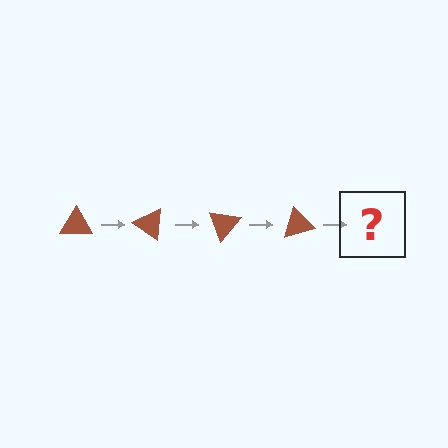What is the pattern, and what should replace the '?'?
The pattern is that the triangle rotates 35 degrees each step. The '?' should be a brown triangle rotated 140 degrees.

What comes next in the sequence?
The next element should be a brown triangle rotated 140 degrees.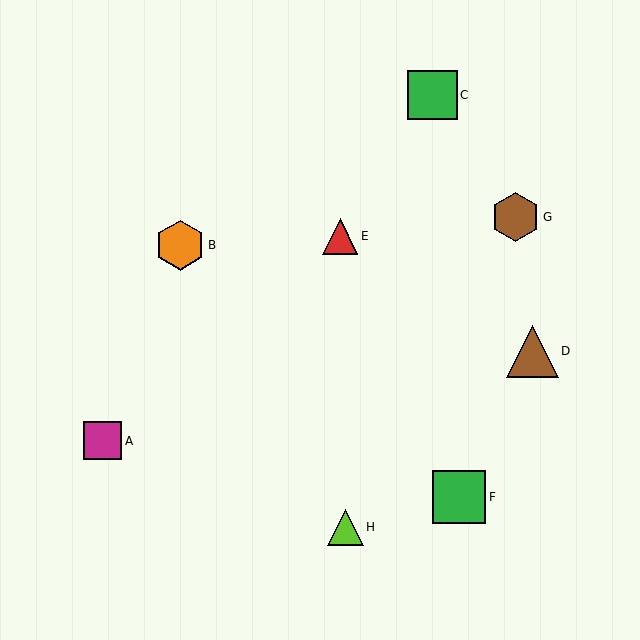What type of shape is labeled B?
Shape B is an orange hexagon.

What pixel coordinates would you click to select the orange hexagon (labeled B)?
Click at (180, 245) to select the orange hexagon B.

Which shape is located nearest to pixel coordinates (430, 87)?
The green square (labeled C) at (432, 95) is nearest to that location.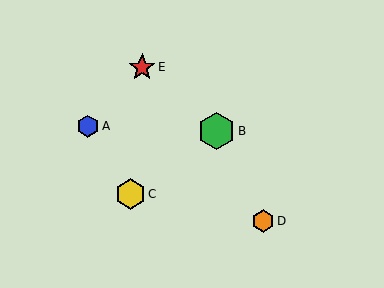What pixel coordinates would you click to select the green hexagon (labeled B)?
Click at (216, 131) to select the green hexagon B.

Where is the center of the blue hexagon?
The center of the blue hexagon is at (88, 126).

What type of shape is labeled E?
Shape E is a red star.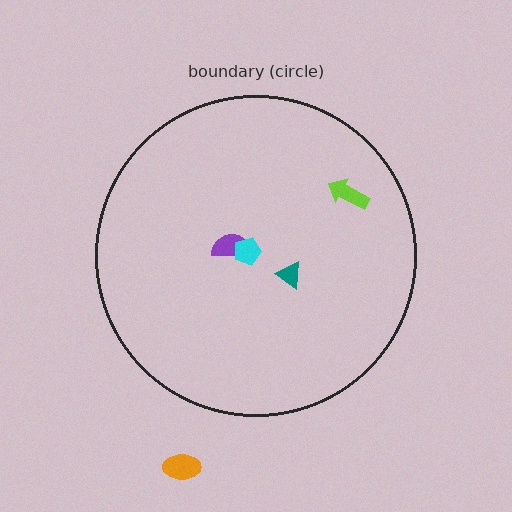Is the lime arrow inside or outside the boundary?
Inside.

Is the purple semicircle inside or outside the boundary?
Inside.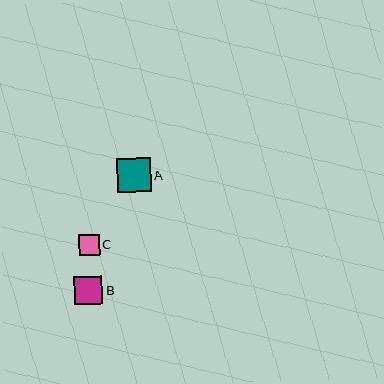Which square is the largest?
Square A is the largest with a size of approximately 34 pixels.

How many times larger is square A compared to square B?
Square A is approximately 1.2 times the size of square B.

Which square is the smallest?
Square C is the smallest with a size of approximately 21 pixels.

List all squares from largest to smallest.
From largest to smallest: A, B, C.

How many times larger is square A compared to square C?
Square A is approximately 1.6 times the size of square C.